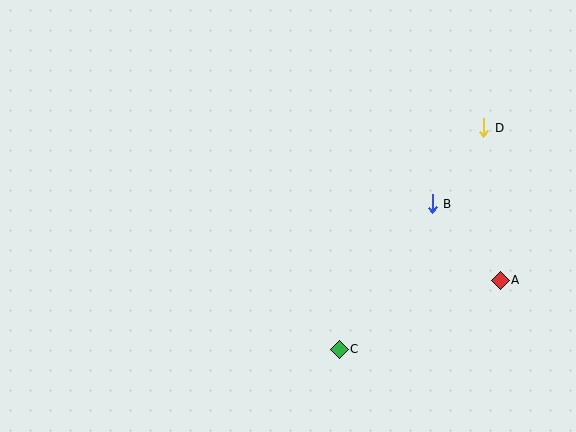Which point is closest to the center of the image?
Point C at (339, 349) is closest to the center.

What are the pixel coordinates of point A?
Point A is at (500, 280).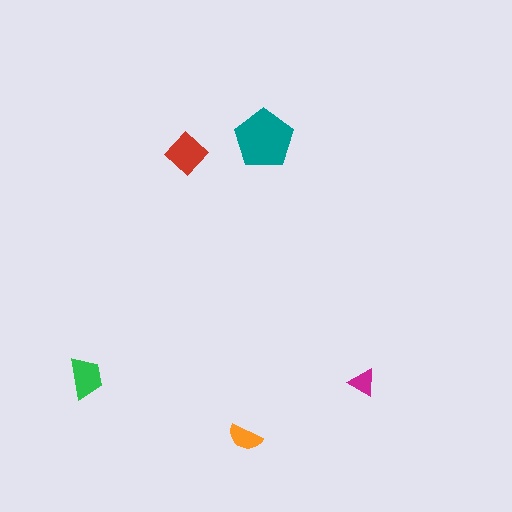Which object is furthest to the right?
The magenta triangle is rightmost.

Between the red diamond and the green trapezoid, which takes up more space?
The red diamond.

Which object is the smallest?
The magenta triangle.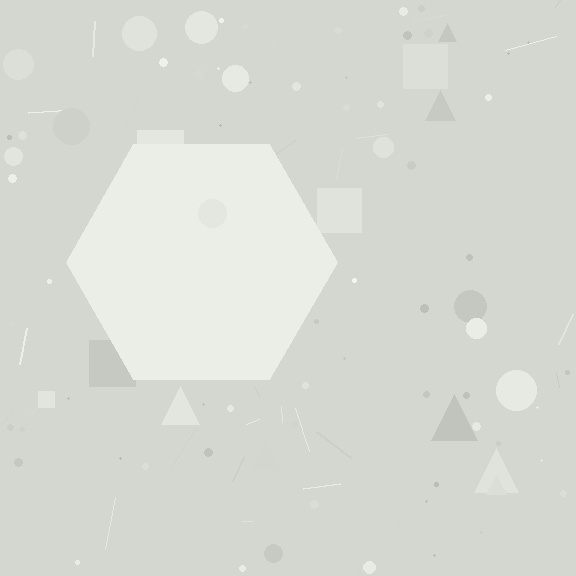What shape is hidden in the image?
A hexagon is hidden in the image.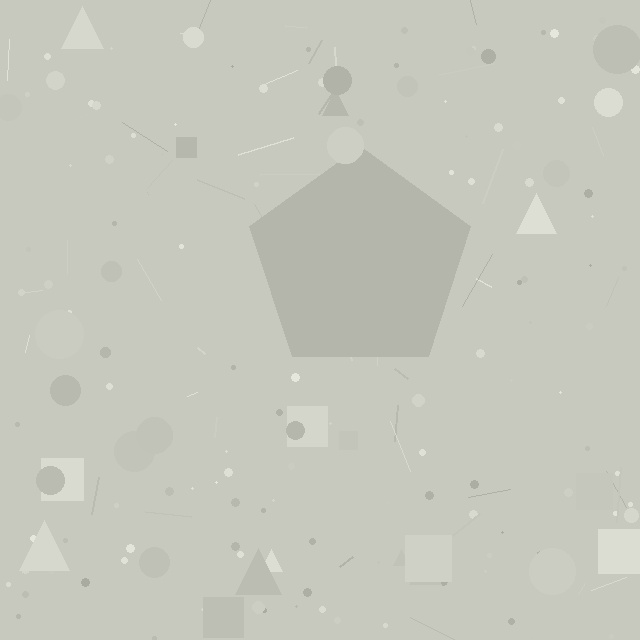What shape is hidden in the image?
A pentagon is hidden in the image.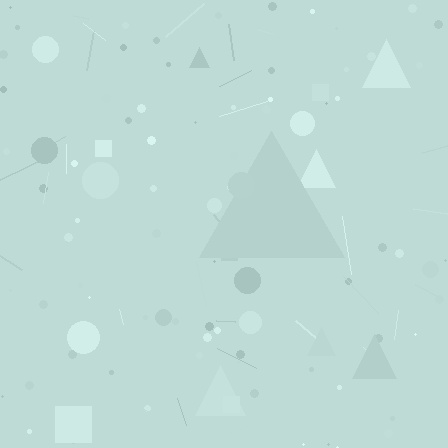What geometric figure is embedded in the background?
A triangle is embedded in the background.